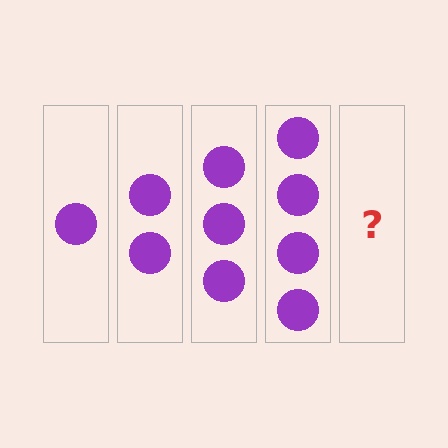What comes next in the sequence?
The next element should be 5 circles.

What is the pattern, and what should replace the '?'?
The pattern is that each step adds one more circle. The '?' should be 5 circles.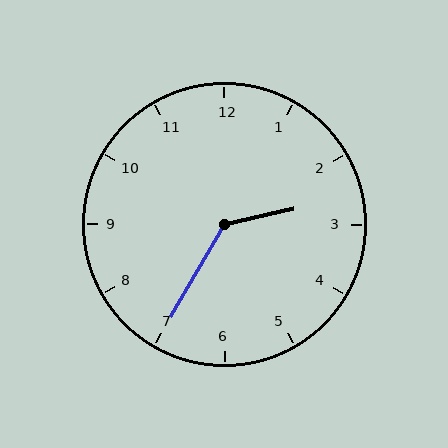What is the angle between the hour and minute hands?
Approximately 132 degrees.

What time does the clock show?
2:35.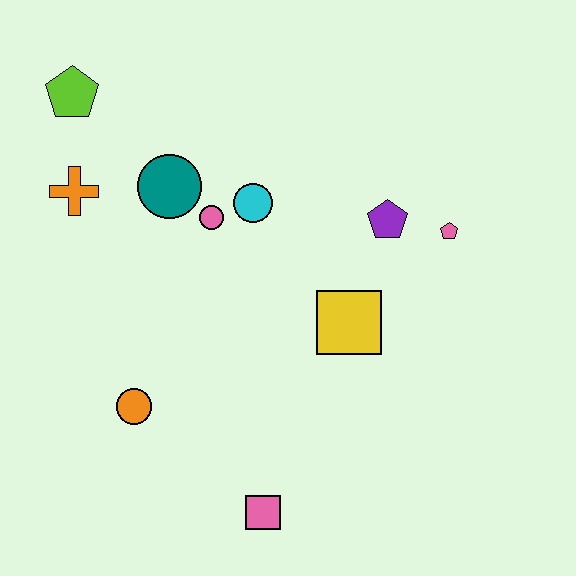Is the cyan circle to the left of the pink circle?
No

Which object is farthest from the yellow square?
The lime pentagon is farthest from the yellow square.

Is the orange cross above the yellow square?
Yes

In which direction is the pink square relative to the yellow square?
The pink square is below the yellow square.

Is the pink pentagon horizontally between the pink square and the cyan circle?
No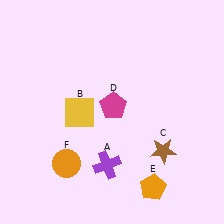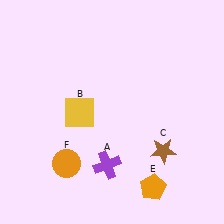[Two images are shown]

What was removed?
The magenta pentagon (D) was removed in Image 2.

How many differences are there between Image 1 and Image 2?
There is 1 difference between the two images.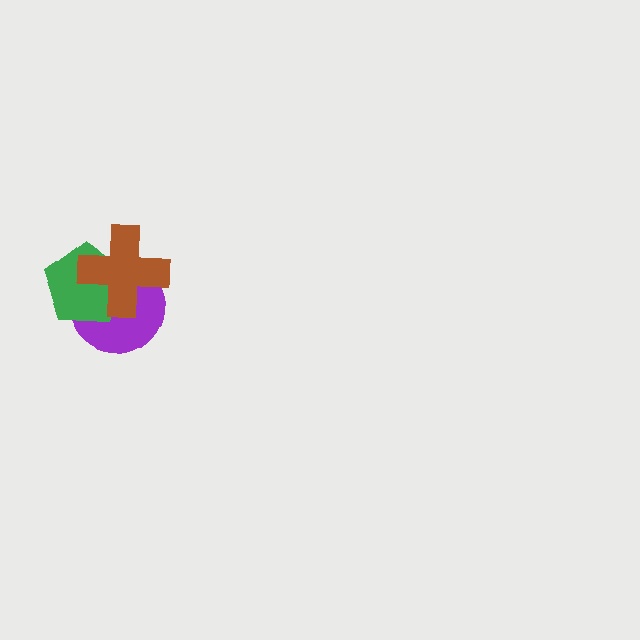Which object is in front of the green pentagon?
The brown cross is in front of the green pentagon.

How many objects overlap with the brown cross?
2 objects overlap with the brown cross.